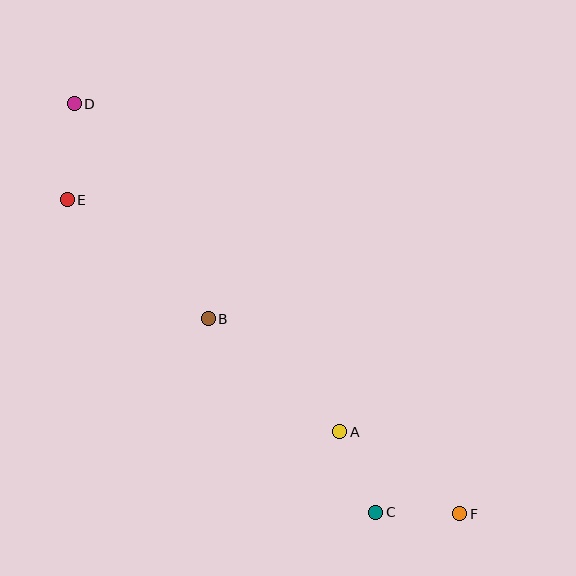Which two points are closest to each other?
Points C and F are closest to each other.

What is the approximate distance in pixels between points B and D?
The distance between B and D is approximately 253 pixels.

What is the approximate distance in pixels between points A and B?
The distance between A and B is approximately 174 pixels.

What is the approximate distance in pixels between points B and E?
The distance between B and E is approximately 184 pixels.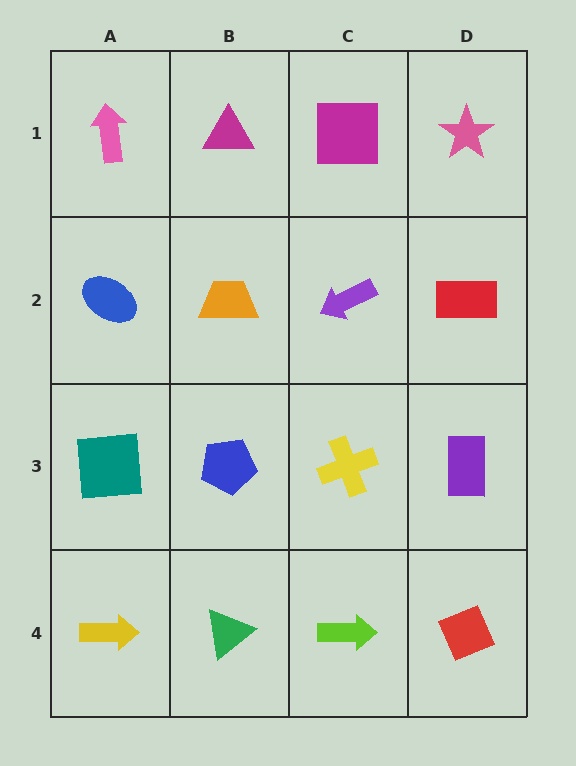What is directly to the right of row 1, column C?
A pink star.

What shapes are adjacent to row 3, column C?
A purple arrow (row 2, column C), a lime arrow (row 4, column C), a blue pentagon (row 3, column B), a purple rectangle (row 3, column D).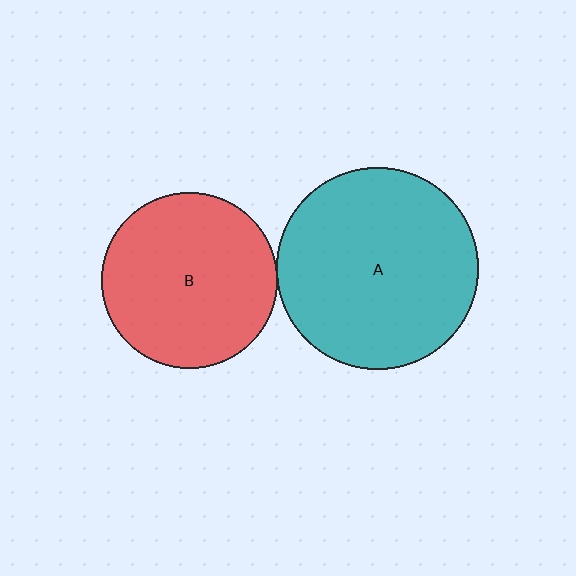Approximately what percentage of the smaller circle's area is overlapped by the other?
Approximately 5%.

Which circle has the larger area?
Circle A (teal).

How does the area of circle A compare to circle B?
Approximately 1.3 times.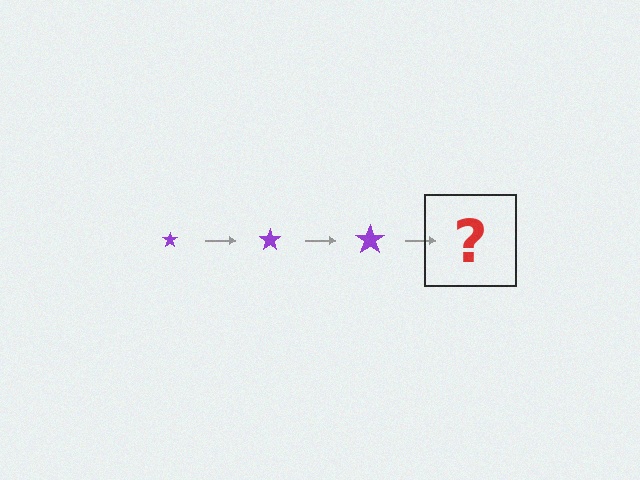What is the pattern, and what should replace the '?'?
The pattern is that the star gets progressively larger each step. The '?' should be a purple star, larger than the previous one.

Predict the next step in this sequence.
The next step is a purple star, larger than the previous one.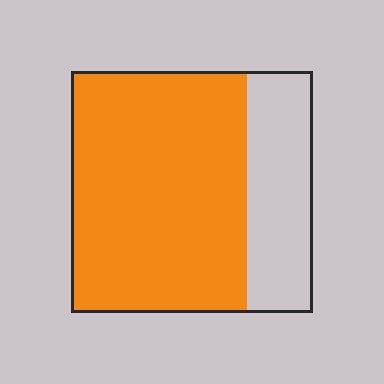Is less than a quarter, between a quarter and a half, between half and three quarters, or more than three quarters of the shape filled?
Between half and three quarters.